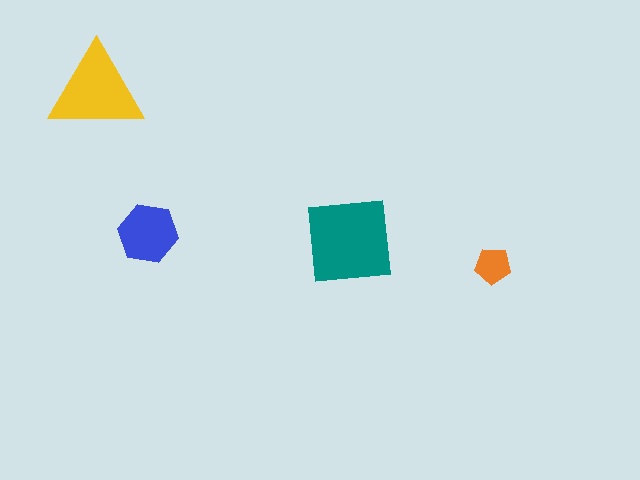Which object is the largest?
The teal square.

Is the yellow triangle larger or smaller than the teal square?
Smaller.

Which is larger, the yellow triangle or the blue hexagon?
The yellow triangle.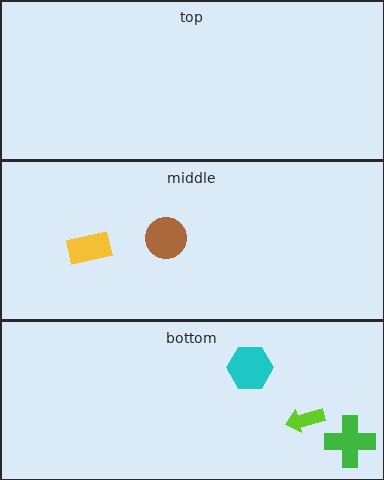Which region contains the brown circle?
The middle region.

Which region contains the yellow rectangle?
The middle region.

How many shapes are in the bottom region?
3.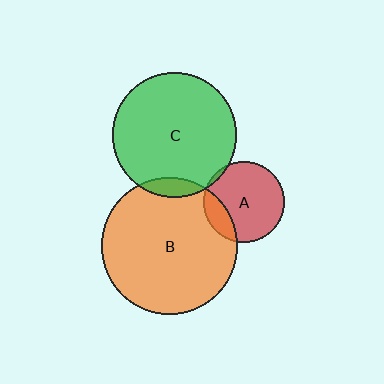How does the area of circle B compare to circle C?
Approximately 1.2 times.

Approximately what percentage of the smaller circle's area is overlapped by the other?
Approximately 10%.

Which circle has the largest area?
Circle B (orange).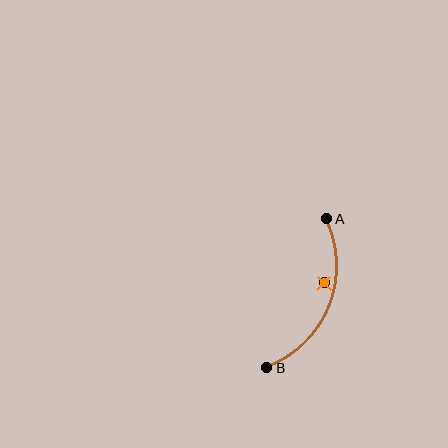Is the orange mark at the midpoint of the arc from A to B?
No — the orange mark does not lie on the arc at all. It sits slightly inside the curve.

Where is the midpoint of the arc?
The arc midpoint is the point on the curve farthest from the straight line joining A and B. It sits to the right of that line.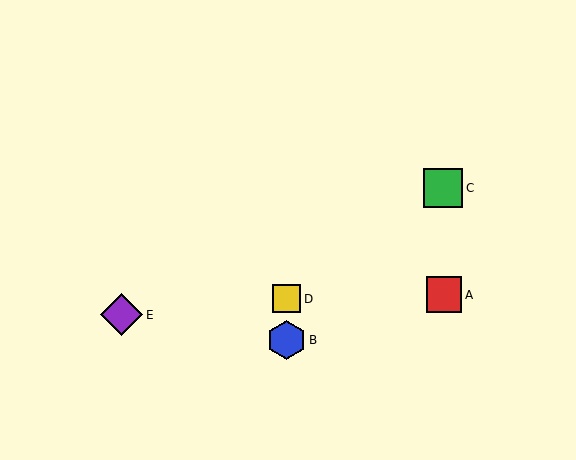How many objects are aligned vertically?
2 objects (B, D) are aligned vertically.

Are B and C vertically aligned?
No, B is at x≈286 and C is at x≈443.